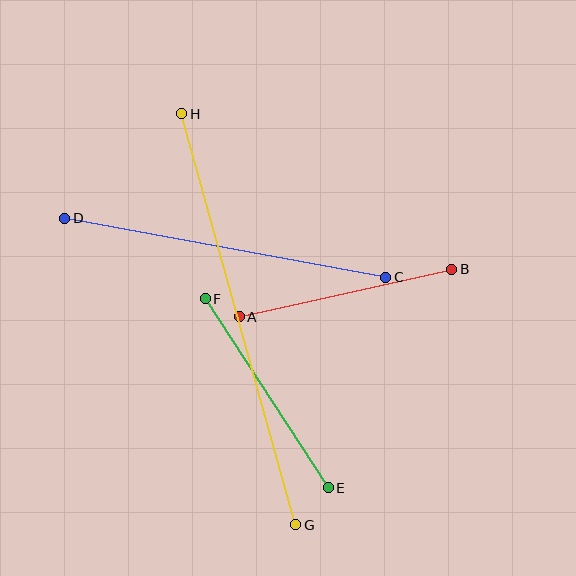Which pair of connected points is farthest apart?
Points G and H are farthest apart.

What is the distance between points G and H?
The distance is approximately 426 pixels.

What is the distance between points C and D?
The distance is approximately 326 pixels.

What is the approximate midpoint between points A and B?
The midpoint is at approximately (345, 293) pixels.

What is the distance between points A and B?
The distance is approximately 217 pixels.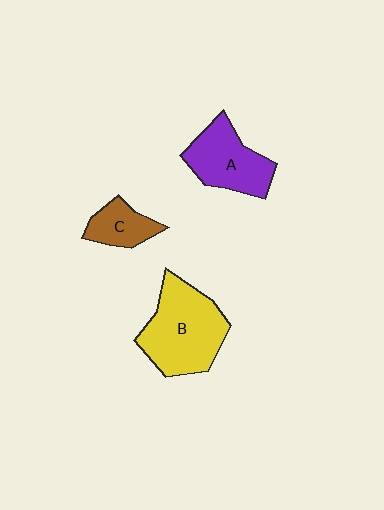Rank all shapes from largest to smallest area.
From largest to smallest: B (yellow), A (purple), C (brown).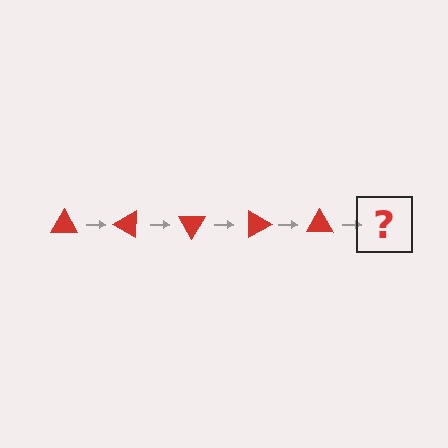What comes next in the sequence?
The next element should be a red triangle rotated 150 degrees.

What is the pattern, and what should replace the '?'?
The pattern is that the triangle rotates 30 degrees each step. The '?' should be a red triangle rotated 150 degrees.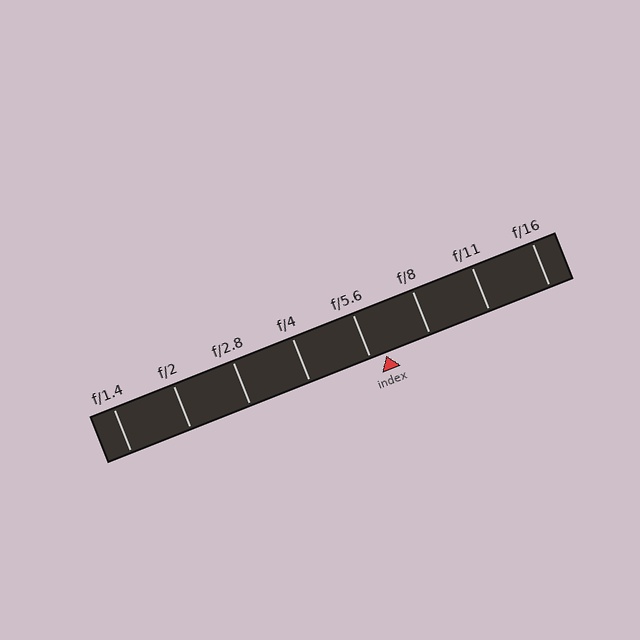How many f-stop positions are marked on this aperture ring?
There are 8 f-stop positions marked.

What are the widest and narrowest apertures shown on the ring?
The widest aperture shown is f/1.4 and the narrowest is f/16.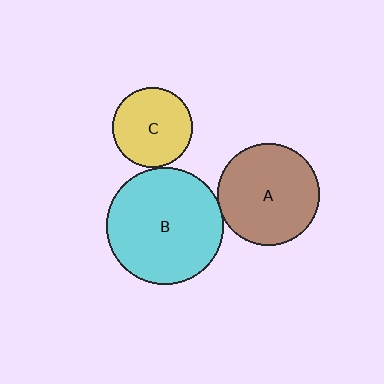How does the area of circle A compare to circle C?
Approximately 1.6 times.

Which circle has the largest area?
Circle B (cyan).